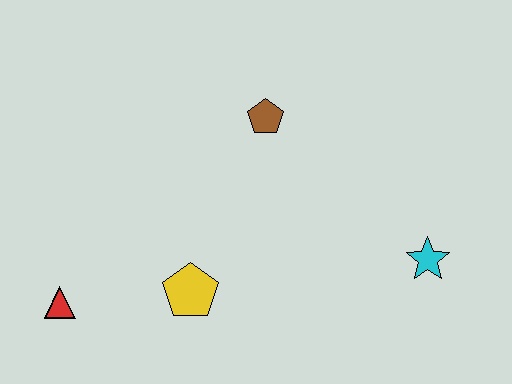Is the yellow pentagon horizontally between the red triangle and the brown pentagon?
Yes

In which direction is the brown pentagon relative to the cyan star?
The brown pentagon is to the left of the cyan star.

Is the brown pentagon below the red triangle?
No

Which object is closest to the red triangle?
The yellow pentagon is closest to the red triangle.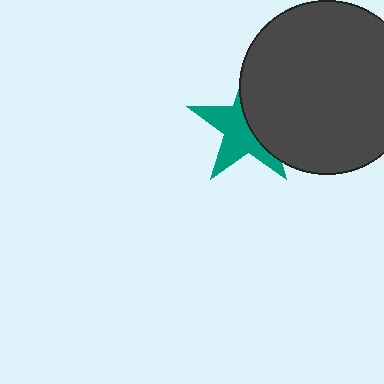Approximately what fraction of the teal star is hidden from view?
Roughly 46% of the teal star is hidden behind the dark gray circle.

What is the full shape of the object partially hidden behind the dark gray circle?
The partially hidden object is a teal star.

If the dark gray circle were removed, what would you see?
You would see the complete teal star.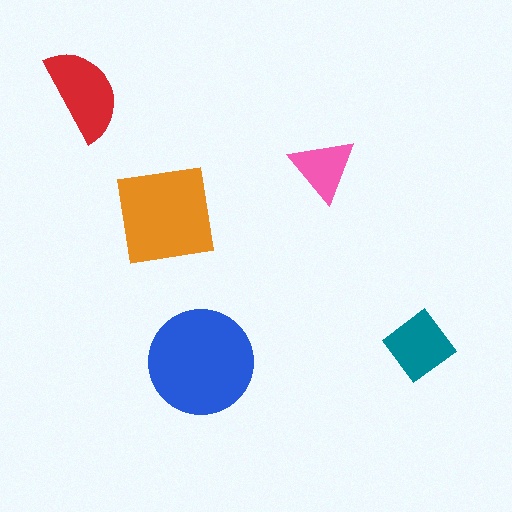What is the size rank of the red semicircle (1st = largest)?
3rd.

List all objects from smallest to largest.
The pink triangle, the teal diamond, the red semicircle, the orange square, the blue circle.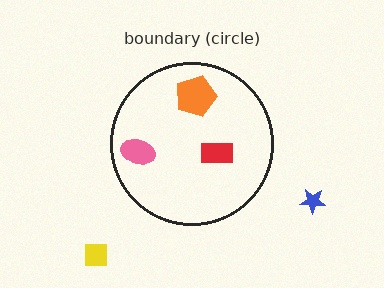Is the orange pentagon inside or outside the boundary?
Inside.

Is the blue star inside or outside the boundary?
Outside.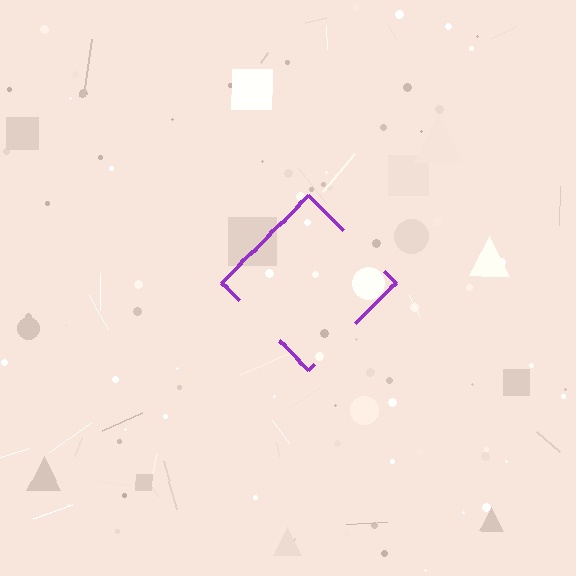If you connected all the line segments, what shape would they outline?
They would outline a diamond.